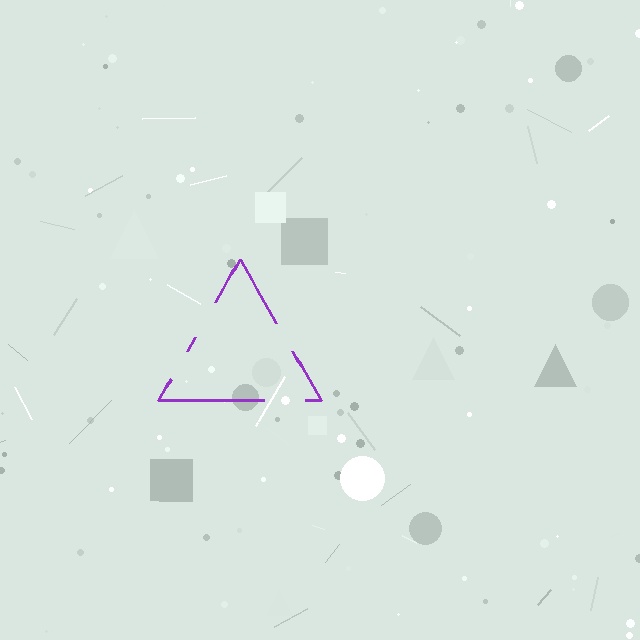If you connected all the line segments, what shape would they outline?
They would outline a triangle.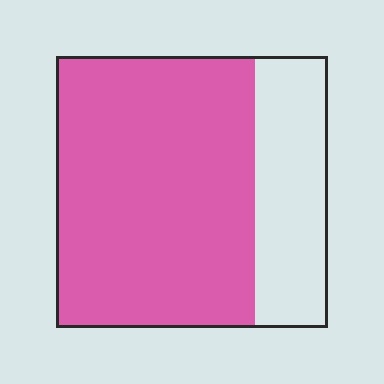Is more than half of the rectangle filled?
Yes.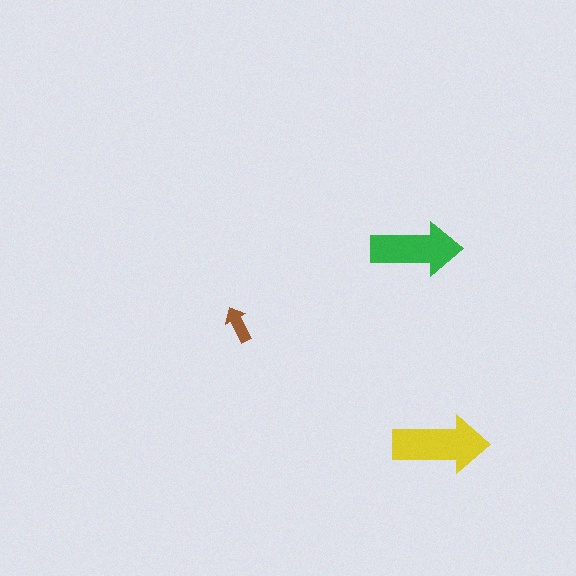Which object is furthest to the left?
The brown arrow is leftmost.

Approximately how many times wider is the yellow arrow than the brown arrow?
About 2.5 times wider.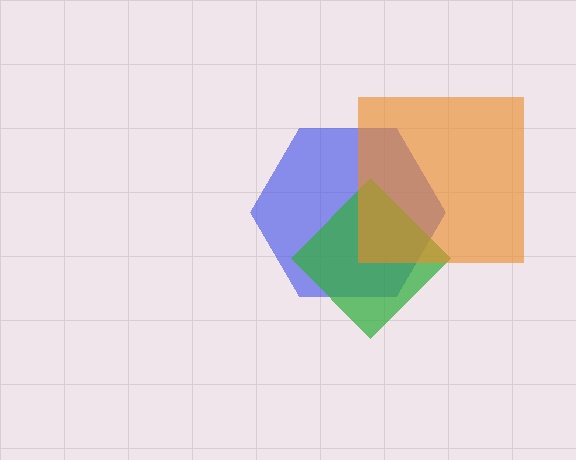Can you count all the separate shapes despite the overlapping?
Yes, there are 3 separate shapes.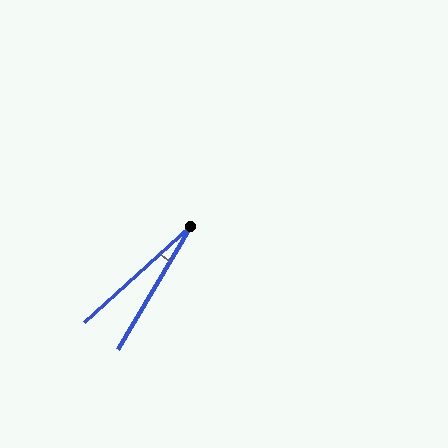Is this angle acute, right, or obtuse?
It is acute.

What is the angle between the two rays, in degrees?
Approximately 17 degrees.